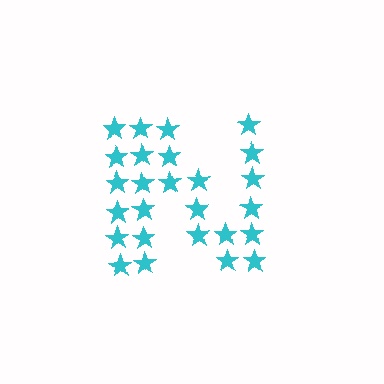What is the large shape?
The large shape is the letter N.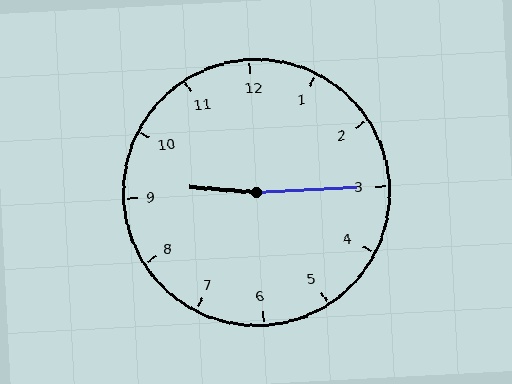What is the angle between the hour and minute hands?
Approximately 172 degrees.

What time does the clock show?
9:15.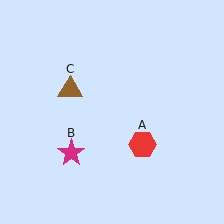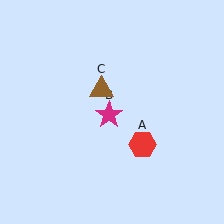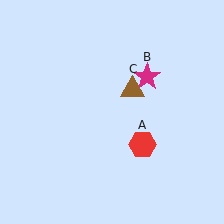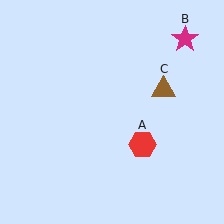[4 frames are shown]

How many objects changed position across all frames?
2 objects changed position: magenta star (object B), brown triangle (object C).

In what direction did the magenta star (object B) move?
The magenta star (object B) moved up and to the right.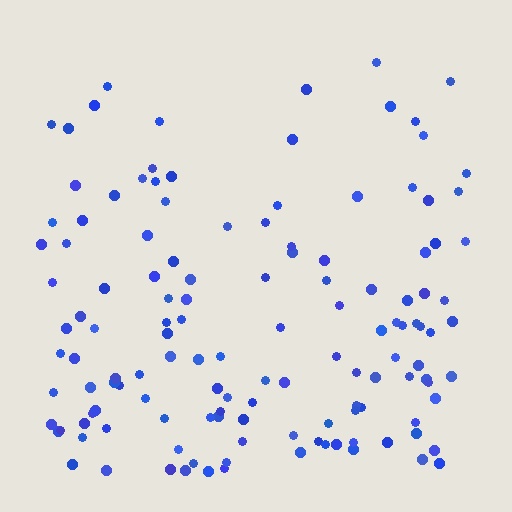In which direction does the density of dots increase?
From top to bottom, with the bottom side densest.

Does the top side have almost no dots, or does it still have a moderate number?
Still a moderate number, just noticeably fewer than the bottom.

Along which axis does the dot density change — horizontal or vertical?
Vertical.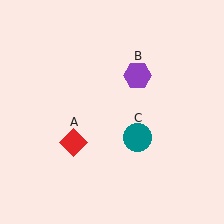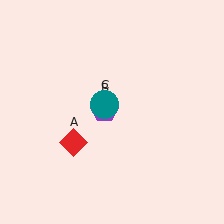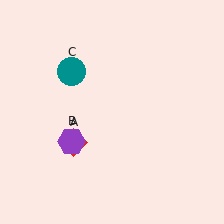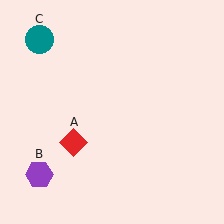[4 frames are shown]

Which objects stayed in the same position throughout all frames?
Red diamond (object A) remained stationary.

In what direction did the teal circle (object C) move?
The teal circle (object C) moved up and to the left.